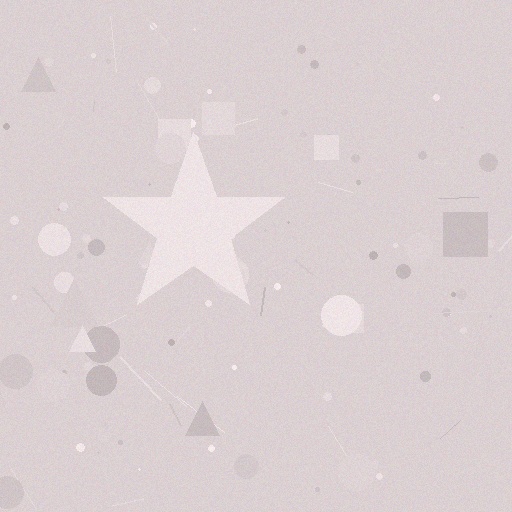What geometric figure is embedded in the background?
A star is embedded in the background.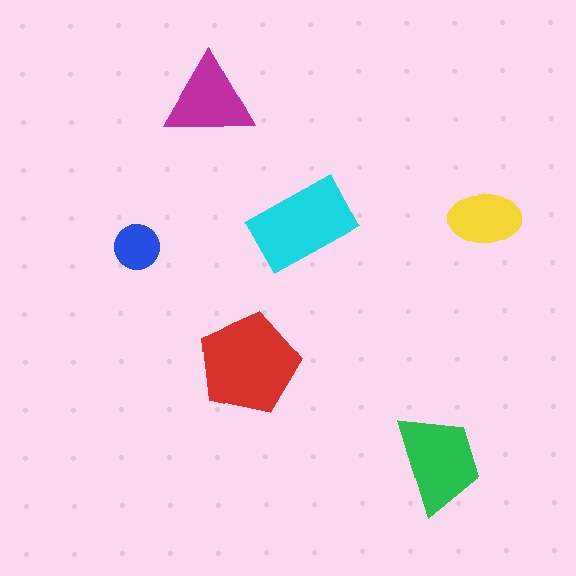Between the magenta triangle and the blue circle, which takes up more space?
The magenta triangle.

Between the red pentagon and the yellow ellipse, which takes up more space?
The red pentagon.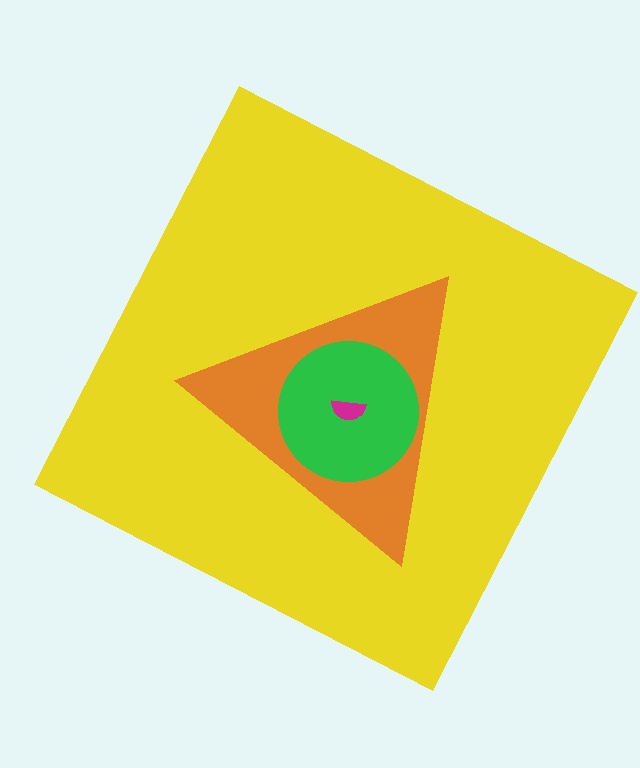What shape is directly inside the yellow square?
The orange triangle.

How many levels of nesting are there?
4.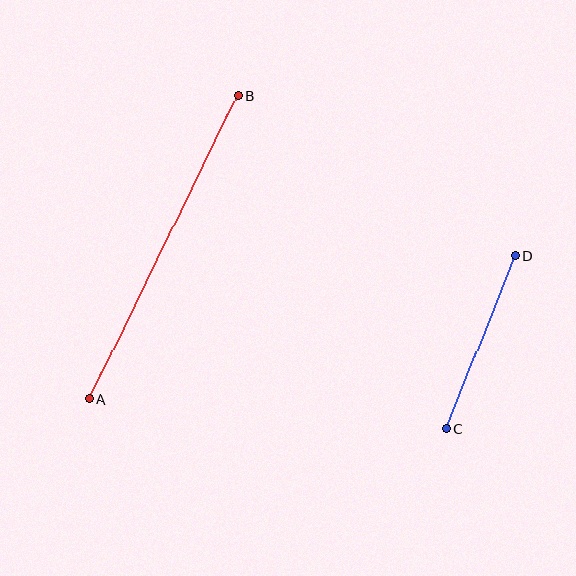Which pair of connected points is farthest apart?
Points A and B are farthest apart.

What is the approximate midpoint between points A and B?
The midpoint is at approximately (163, 247) pixels.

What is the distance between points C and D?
The distance is approximately 187 pixels.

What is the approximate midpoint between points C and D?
The midpoint is at approximately (481, 342) pixels.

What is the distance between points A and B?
The distance is approximately 338 pixels.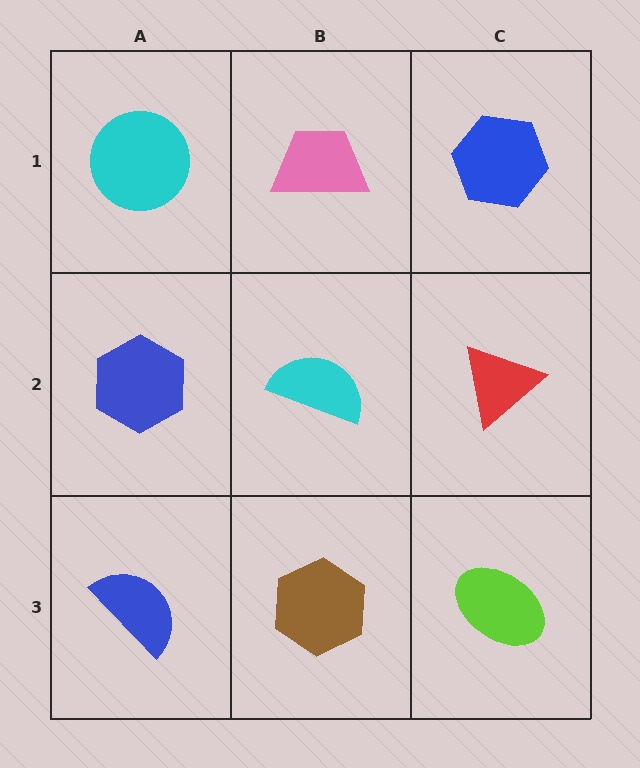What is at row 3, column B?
A brown hexagon.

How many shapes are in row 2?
3 shapes.